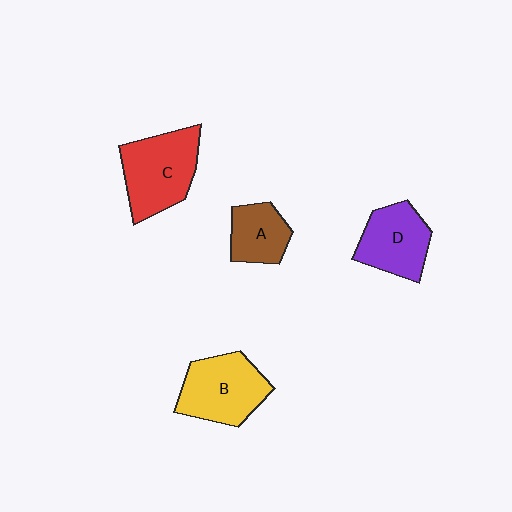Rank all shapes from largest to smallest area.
From largest to smallest: C (red), B (yellow), D (purple), A (brown).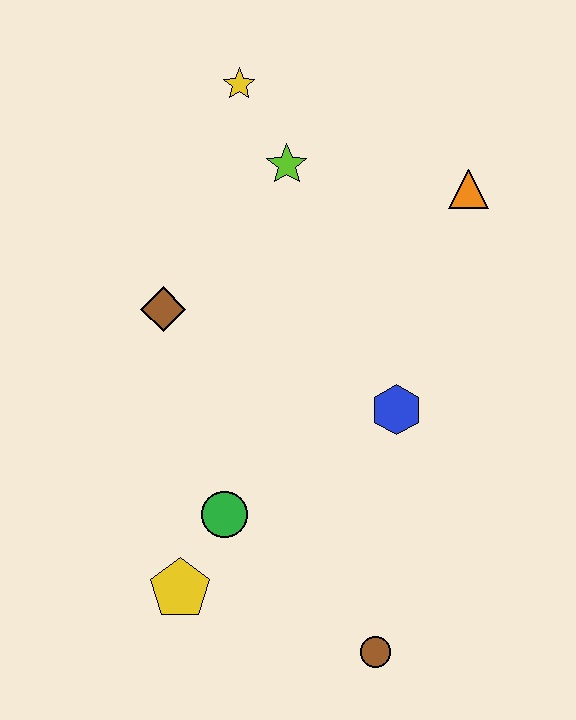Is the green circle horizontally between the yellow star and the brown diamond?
Yes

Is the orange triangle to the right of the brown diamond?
Yes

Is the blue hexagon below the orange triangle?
Yes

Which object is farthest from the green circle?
The yellow star is farthest from the green circle.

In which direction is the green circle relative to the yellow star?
The green circle is below the yellow star.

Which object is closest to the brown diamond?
The lime star is closest to the brown diamond.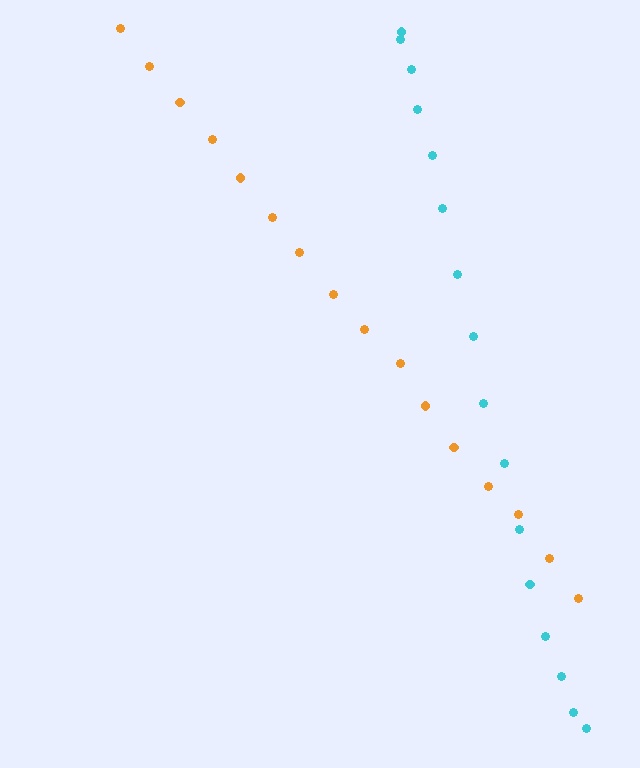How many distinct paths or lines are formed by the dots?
There are 2 distinct paths.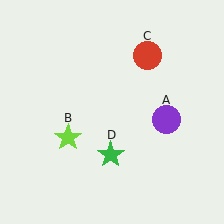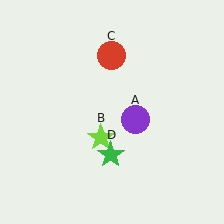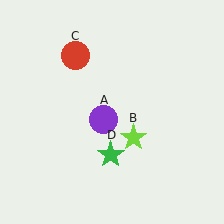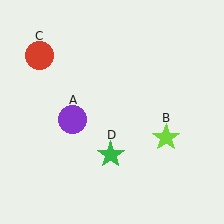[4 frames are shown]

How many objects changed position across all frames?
3 objects changed position: purple circle (object A), lime star (object B), red circle (object C).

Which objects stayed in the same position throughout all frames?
Green star (object D) remained stationary.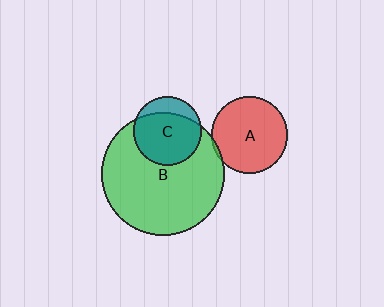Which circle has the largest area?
Circle B (green).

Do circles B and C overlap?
Yes.